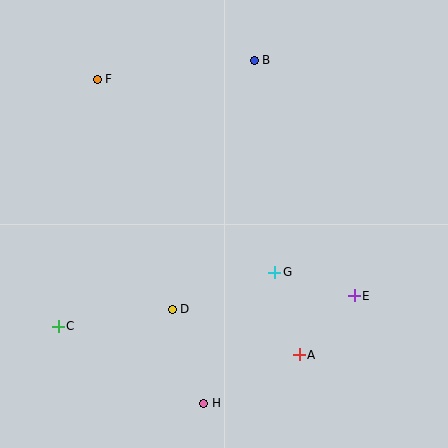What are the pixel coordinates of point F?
Point F is at (97, 79).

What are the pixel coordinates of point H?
Point H is at (204, 403).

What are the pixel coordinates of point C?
Point C is at (58, 326).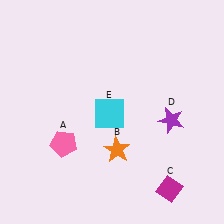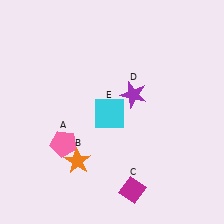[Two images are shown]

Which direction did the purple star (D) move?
The purple star (D) moved left.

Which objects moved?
The objects that moved are: the orange star (B), the magenta diamond (C), the purple star (D).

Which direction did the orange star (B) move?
The orange star (B) moved left.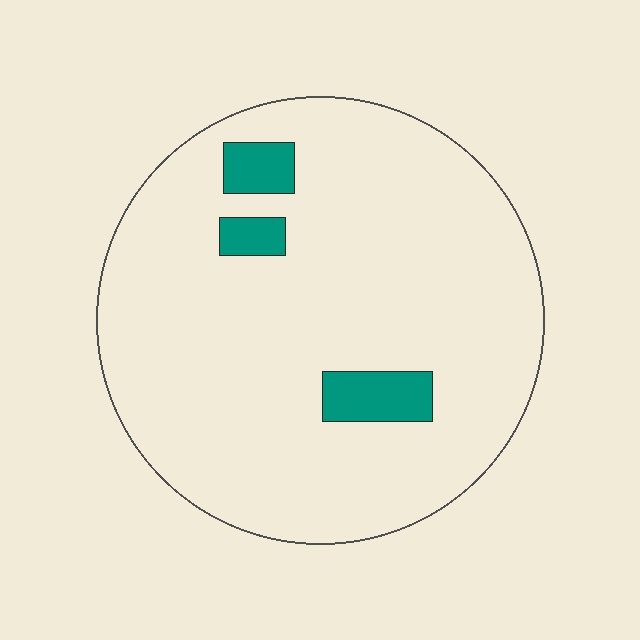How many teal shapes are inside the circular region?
3.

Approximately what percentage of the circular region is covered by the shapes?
Approximately 10%.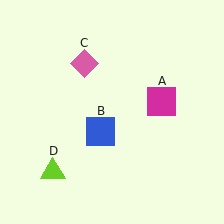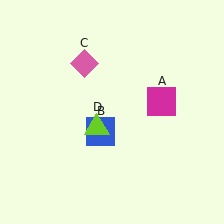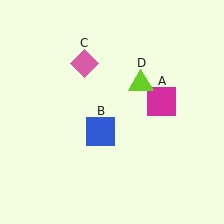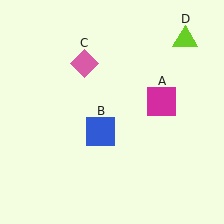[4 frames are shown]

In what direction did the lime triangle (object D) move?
The lime triangle (object D) moved up and to the right.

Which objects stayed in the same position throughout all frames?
Magenta square (object A) and blue square (object B) and pink diamond (object C) remained stationary.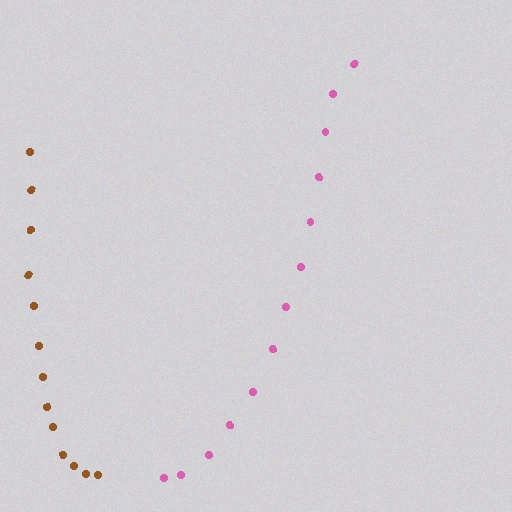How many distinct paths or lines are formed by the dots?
There are 2 distinct paths.